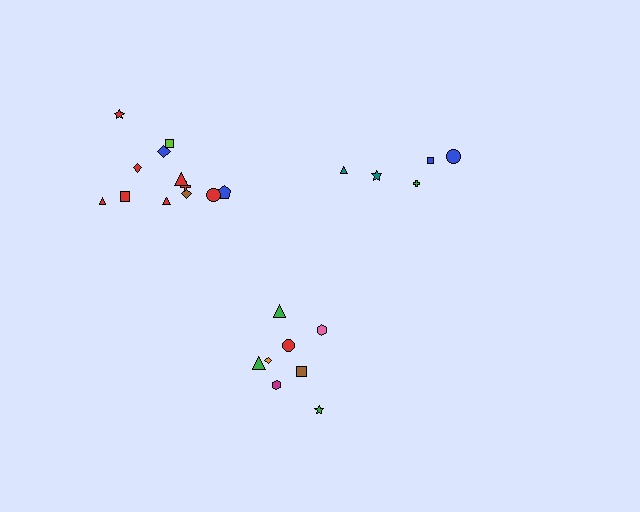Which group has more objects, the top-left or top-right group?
The top-left group.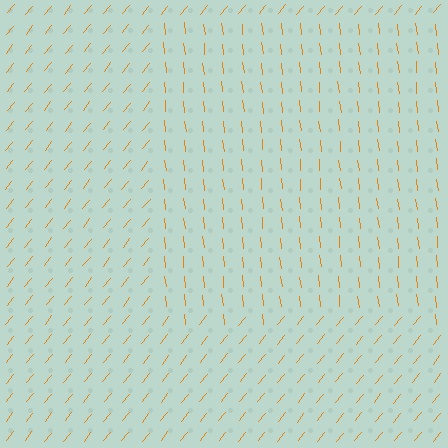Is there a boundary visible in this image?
Yes, there is a texture boundary formed by a change in line orientation.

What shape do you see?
I see a rectangle.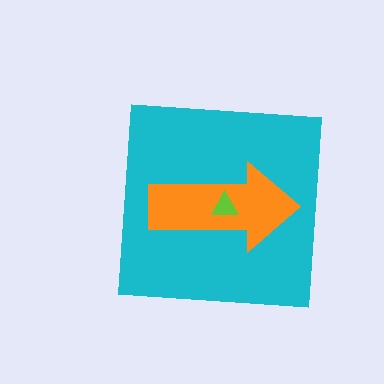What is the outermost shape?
The cyan square.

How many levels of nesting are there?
3.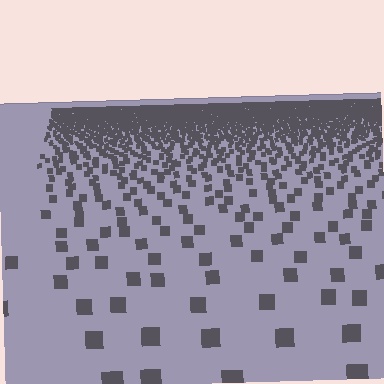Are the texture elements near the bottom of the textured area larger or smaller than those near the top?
Larger. Near the bottom, elements are closer to the viewer and appear at a bigger on-screen size.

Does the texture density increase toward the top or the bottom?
Density increases toward the top.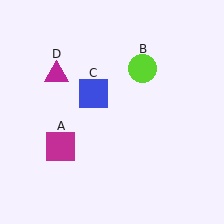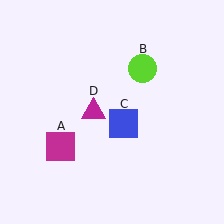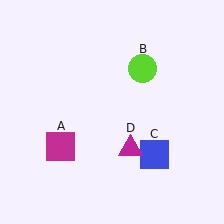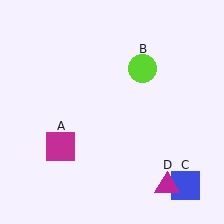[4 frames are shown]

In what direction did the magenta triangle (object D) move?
The magenta triangle (object D) moved down and to the right.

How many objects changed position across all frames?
2 objects changed position: blue square (object C), magenta triangle (object D).